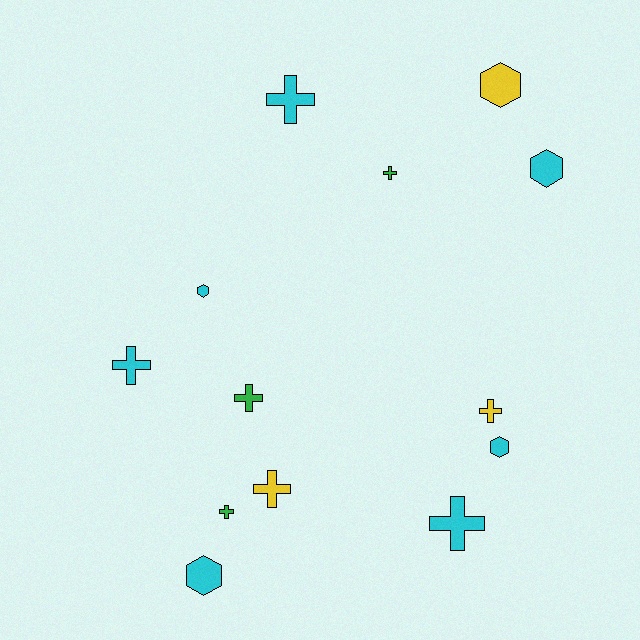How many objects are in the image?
There are 13 objects.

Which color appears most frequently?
Cyan, with 7 objects.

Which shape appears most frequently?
Cross, with 8 objects.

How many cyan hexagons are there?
There are 4 cyan hexagons.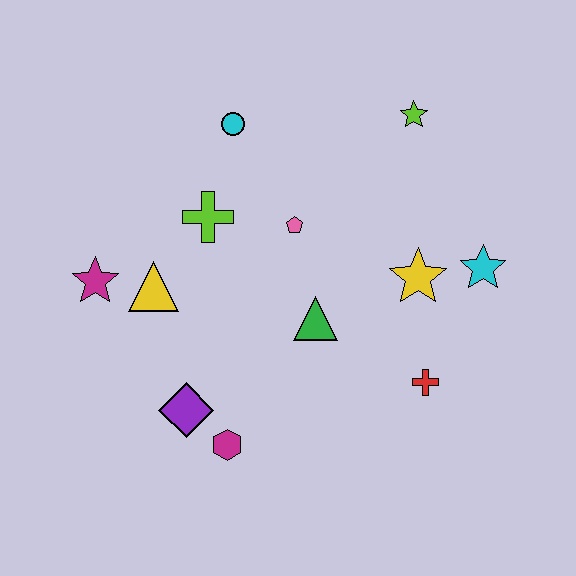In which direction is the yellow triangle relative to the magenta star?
The yellow triangle is to the right of the magenta star.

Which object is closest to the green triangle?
The pink pentagon is closest to the green triangle.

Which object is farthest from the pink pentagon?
The magenta hexagon is farthest from the pink pentagon.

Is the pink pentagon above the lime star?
No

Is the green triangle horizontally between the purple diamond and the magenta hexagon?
No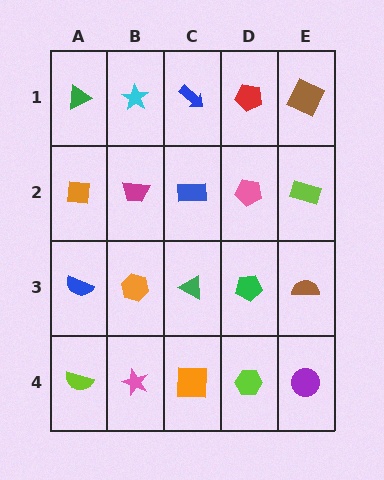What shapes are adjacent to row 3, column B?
A magenta trapezoid (row 2, column B), a pink star (row 4, column B), a blue semicircle (row 3, column A), a green triangle (row 3, column C).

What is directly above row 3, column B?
A magenta trapezoid.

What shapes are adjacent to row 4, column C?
A green triangle (row 3, column C), a pink star (row 4, column B), a lime hexagon (row 4, column D).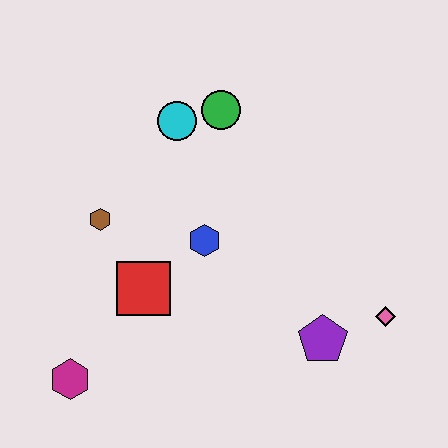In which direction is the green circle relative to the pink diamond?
The green circle is above the pink diamond.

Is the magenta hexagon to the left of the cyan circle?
Yes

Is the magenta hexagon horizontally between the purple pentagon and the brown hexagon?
No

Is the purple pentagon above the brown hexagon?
No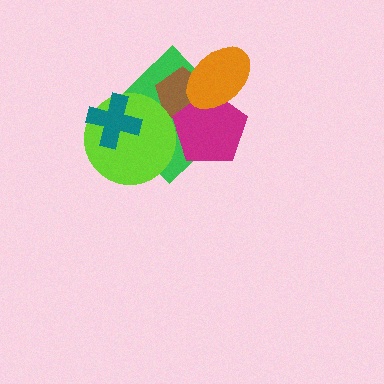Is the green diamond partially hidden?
Yes, it is partially covered by another shape.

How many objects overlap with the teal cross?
2 objects overlap with the teal cross.